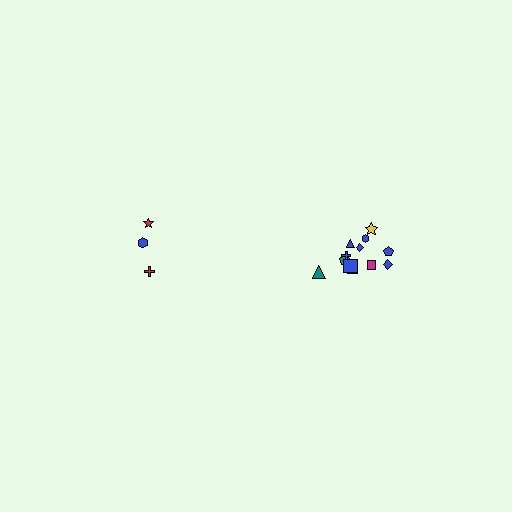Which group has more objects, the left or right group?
The right group.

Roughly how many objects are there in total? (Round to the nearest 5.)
Roughly 15 objects in total.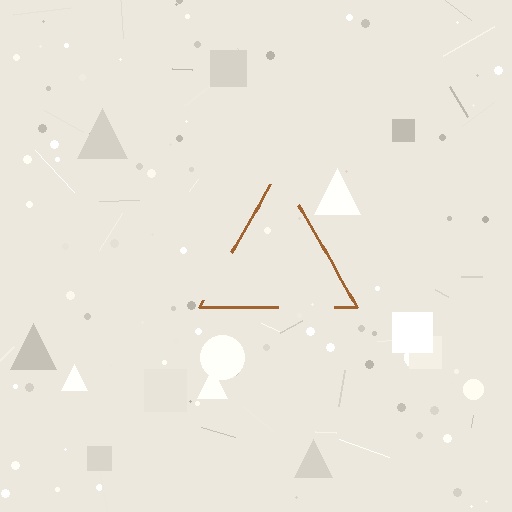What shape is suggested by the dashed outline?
The dashed outline suggests a triangle.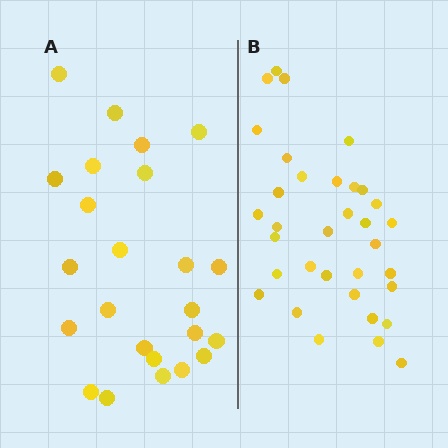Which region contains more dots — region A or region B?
Region B (the right region) has more dots.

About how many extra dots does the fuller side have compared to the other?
Region B has roughly 10 or so more dots than region A.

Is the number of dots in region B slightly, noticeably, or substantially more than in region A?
Region B has noticeably more, but not dramatically so. The ratio is roughly 1.4 to 1.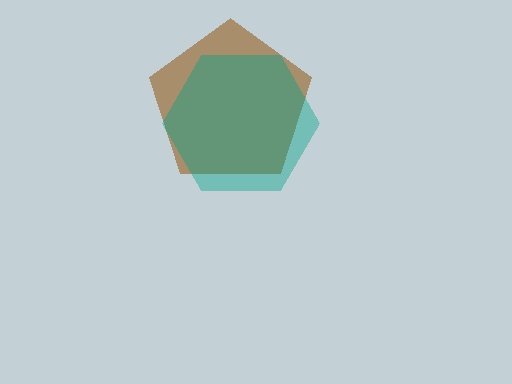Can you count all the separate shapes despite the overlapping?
Yes, there are 2 separate shapes.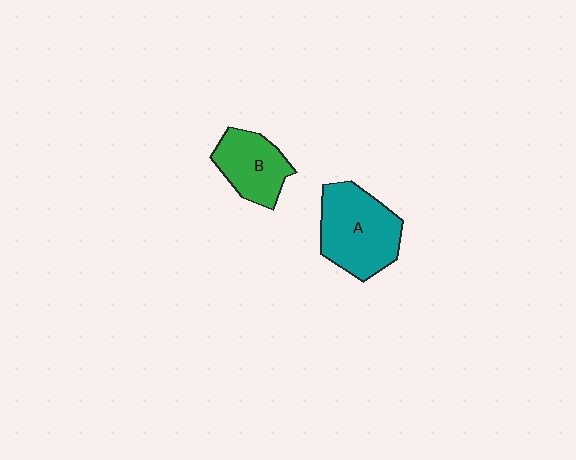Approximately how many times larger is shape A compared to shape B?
Approximately 1.5 times.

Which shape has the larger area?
Shape A (teal).